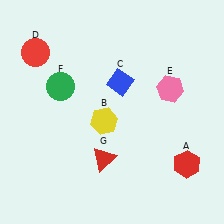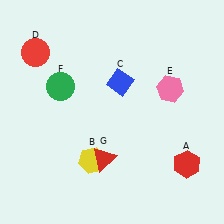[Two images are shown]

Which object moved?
The yellow hexagon (B) moved down.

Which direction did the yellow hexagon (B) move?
The yellow hexagon (B) moved down.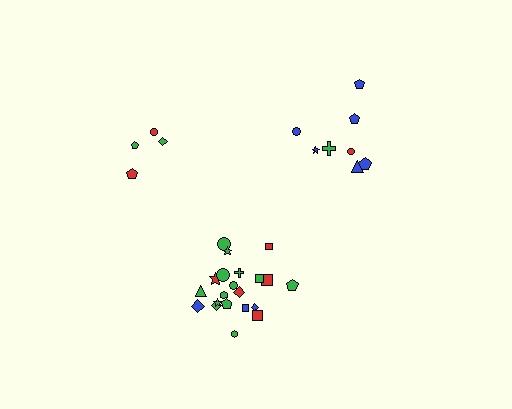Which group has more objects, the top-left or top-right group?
The top-right group.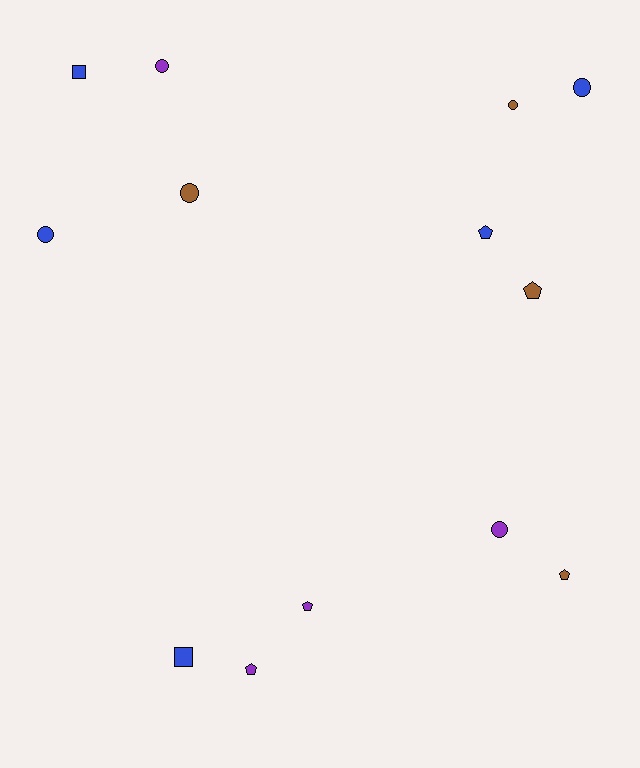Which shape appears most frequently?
Circle, with 6 objects.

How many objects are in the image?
There are 13 objects.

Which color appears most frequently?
Blue, with 5 objects.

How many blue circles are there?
There are 2 blue circles.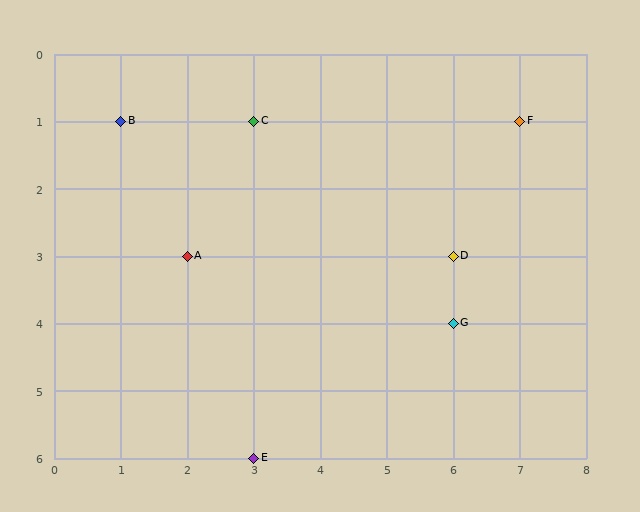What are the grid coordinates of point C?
Point C is at grid coordinates (3, 1).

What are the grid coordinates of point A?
Point A is at grid coordinates (2, 3).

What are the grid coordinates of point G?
Point G is at grid coordinates (6, 4).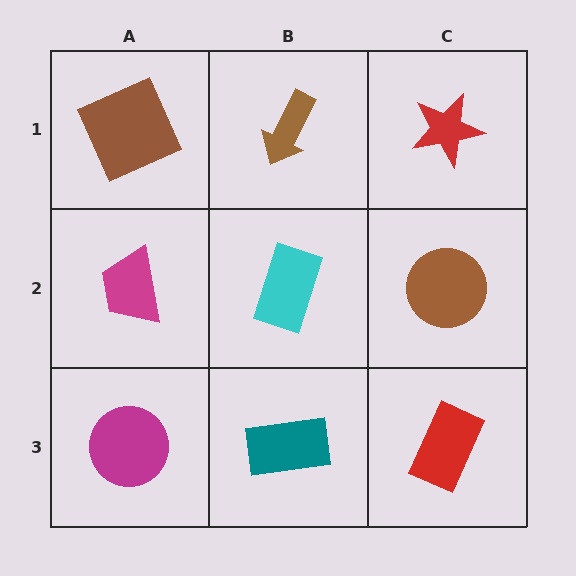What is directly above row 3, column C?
A brown circle.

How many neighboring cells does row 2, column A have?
3.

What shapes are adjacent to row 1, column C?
A brown circle (row 2, column C), a brown arrow (row 1, column B).